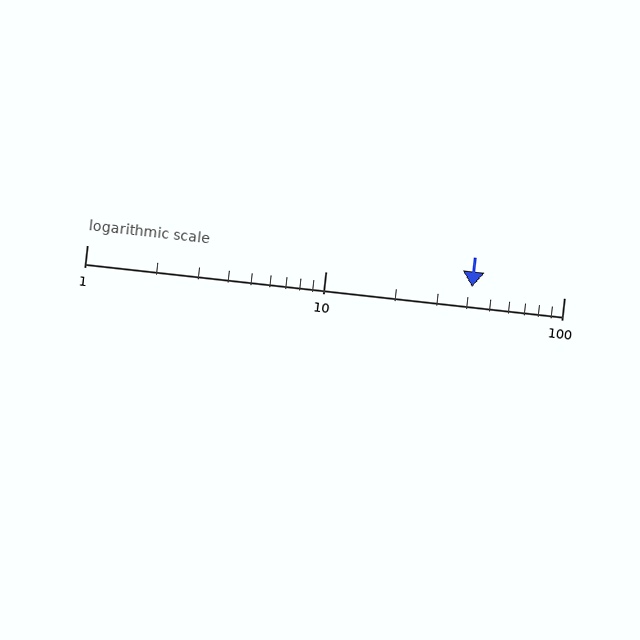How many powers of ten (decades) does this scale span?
The scale spans 2 decades, from 1 to 100.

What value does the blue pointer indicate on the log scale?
The pointer indicates approximately 41.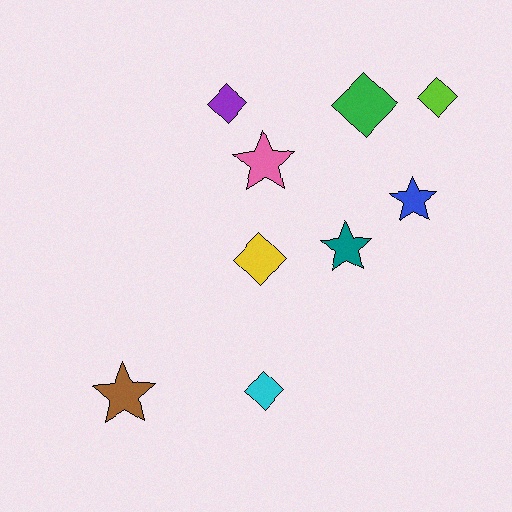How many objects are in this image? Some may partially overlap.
There are 9 objects.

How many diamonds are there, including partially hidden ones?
There are 5 diamonds.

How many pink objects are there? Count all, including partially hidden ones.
There is 1 pink object.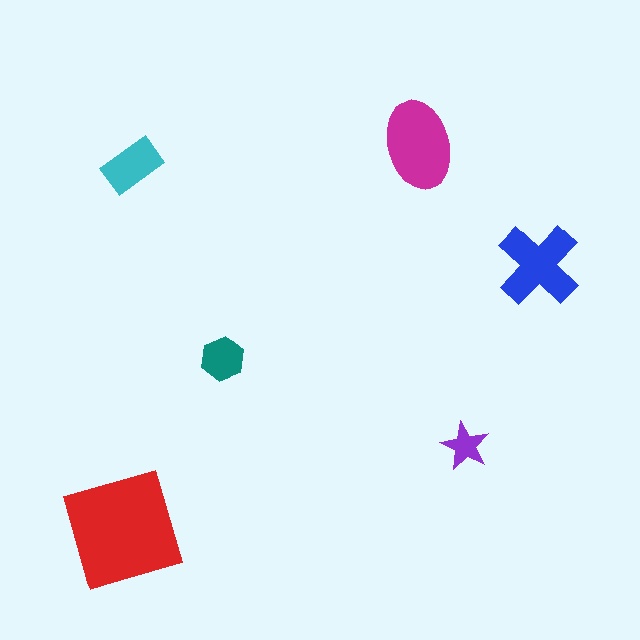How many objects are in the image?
There are 6 objects in the image.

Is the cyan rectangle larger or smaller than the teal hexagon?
Larger.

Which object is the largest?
The red square.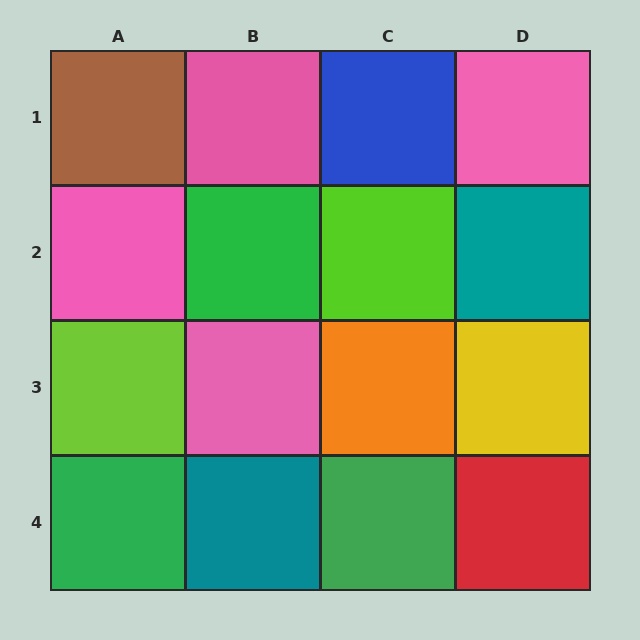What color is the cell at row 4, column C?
Green.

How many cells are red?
1 cell is red.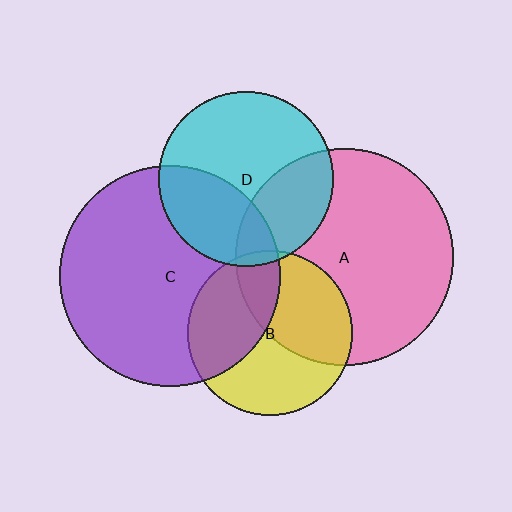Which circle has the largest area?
Circle C (purple).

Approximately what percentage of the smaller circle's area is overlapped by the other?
Approximately 10%.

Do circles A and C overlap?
Yes.